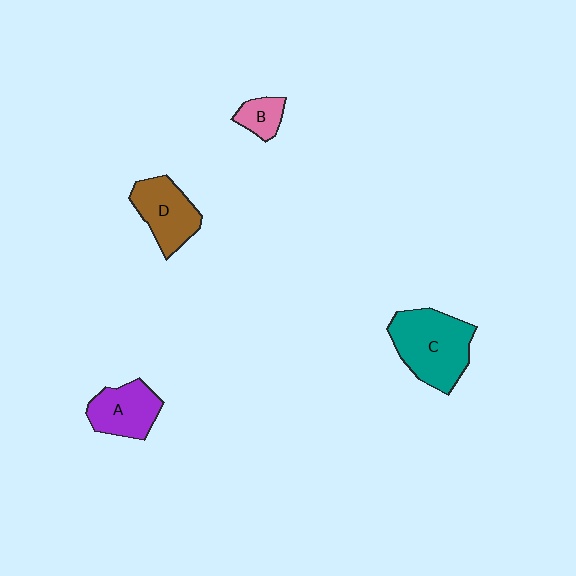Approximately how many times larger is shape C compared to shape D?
Approximately 1.4 times.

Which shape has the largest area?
Shape C (teal).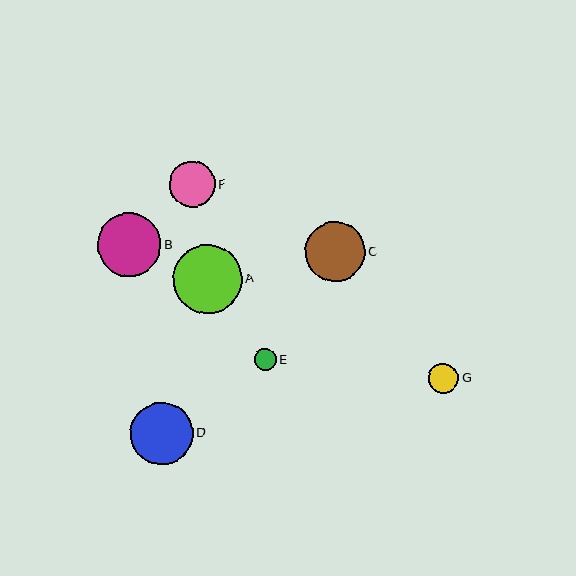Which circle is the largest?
Circle A is the largest with a size of approximately 69 pixels.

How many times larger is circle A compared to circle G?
Circle A is approximately 2.2 times the size of circle G.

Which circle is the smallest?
Circle E is the smallest with a size of approximately 22 pixels.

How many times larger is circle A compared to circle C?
Circle A is approximately 1.1 times the size of circle C.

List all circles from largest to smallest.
From largest to smallest: A, B, D, C, F, G, E.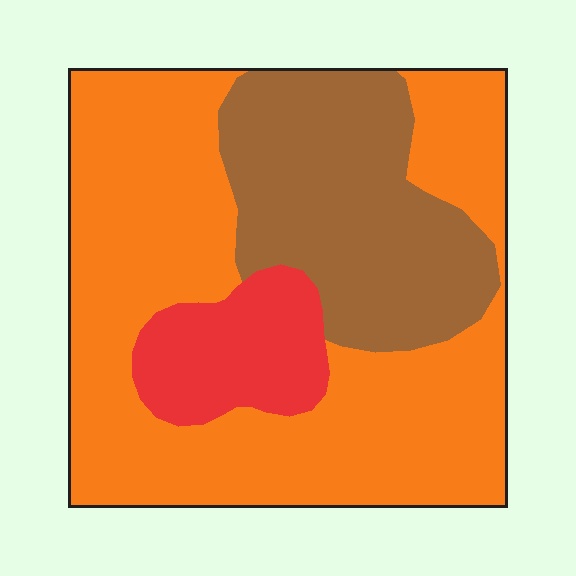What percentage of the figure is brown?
Brown takes up about one quarter (1/4) of the figure.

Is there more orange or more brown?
Orange.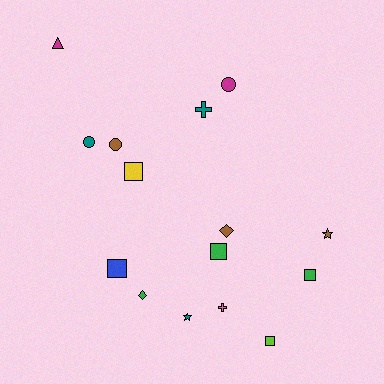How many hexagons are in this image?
There are no hexagons.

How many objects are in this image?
There are 15 objects.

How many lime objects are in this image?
There is 1 lime object.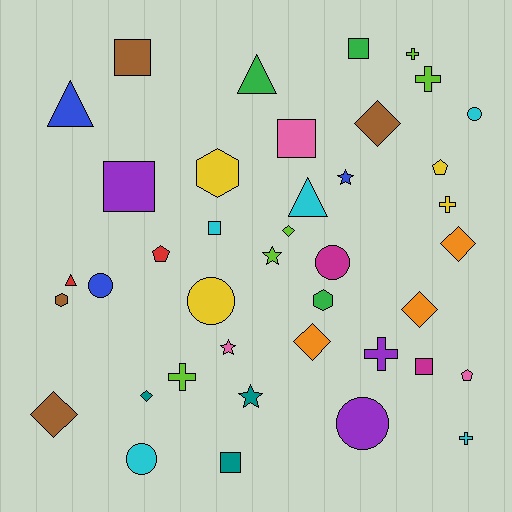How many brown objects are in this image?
There are 4 brown objects.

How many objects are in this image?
There are 40 objects.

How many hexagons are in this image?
There are 3 hexagons.